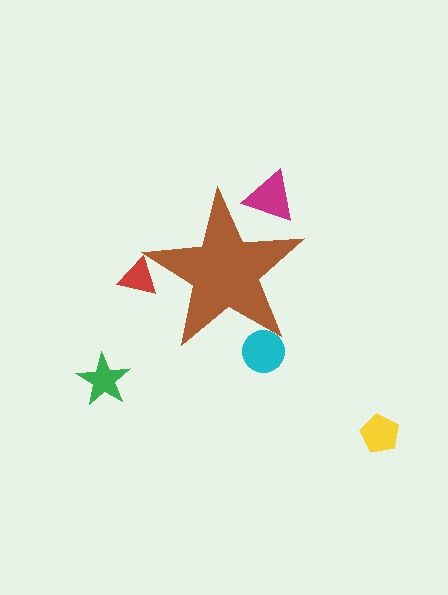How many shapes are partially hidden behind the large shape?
3 shapes are partially hidden.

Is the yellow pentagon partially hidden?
No, the yellow pentagon is fully visible.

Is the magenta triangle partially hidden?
Yes, the magenta triangle is partially hidden behind the brown star.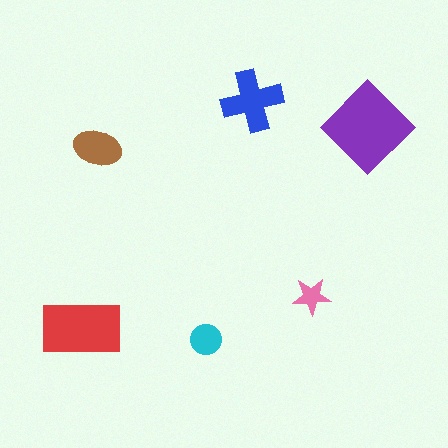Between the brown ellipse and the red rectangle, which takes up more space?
The red rectangle.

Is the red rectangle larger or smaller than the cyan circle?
Larger.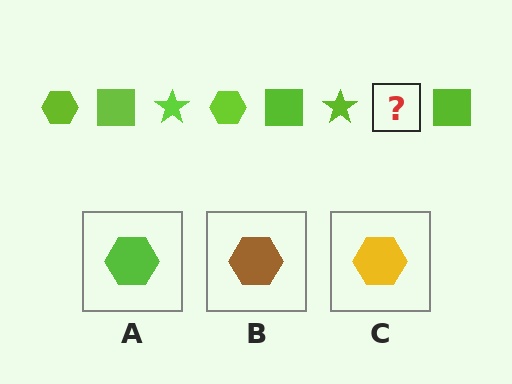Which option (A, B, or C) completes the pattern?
A.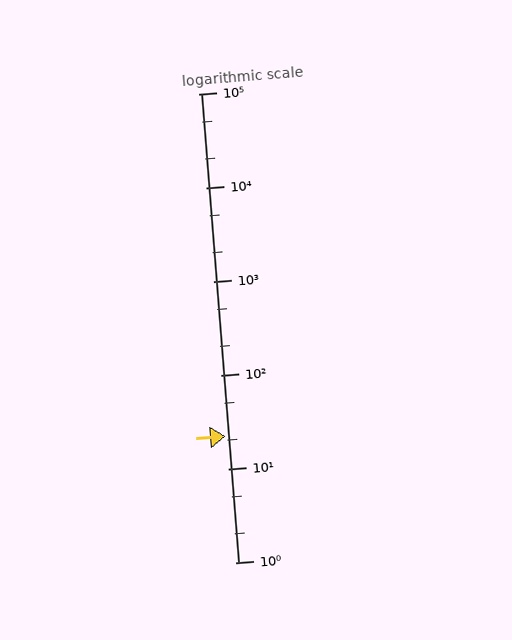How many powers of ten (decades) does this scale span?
The scale spans 5 decades, from 1 to 100000.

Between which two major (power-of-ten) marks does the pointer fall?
The pointer is between 10 and 100.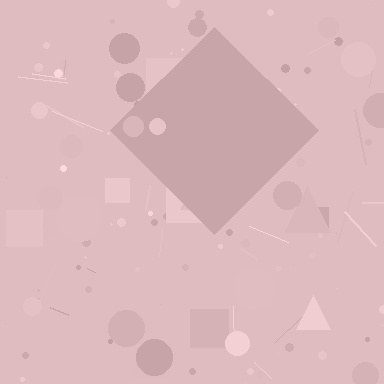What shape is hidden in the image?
A diamond is hidden in the image.